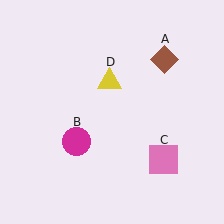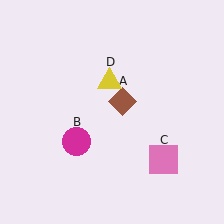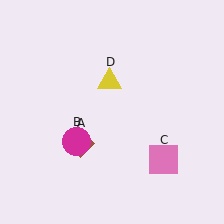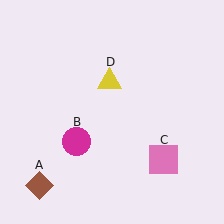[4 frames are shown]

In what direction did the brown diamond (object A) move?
The brown diamond (object A) moved down and to the left.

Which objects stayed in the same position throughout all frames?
Magenta circle (object B) and pink square (object C) and yellow triangle (object D) remained stationary.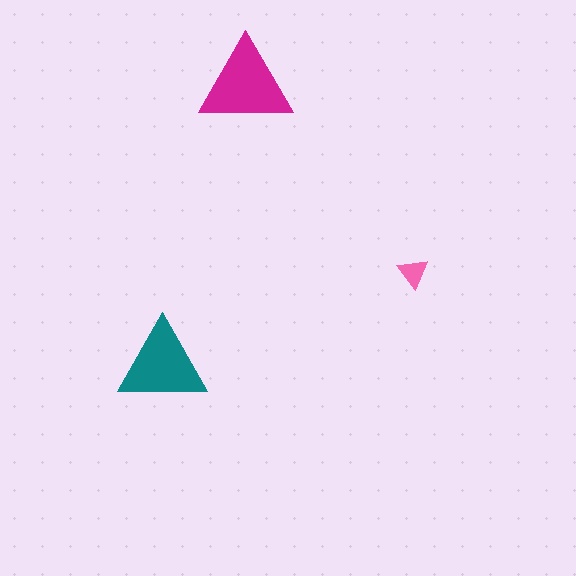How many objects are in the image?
There are 3 objects in the image.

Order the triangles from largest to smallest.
the magenta one, the teal one, the pink one.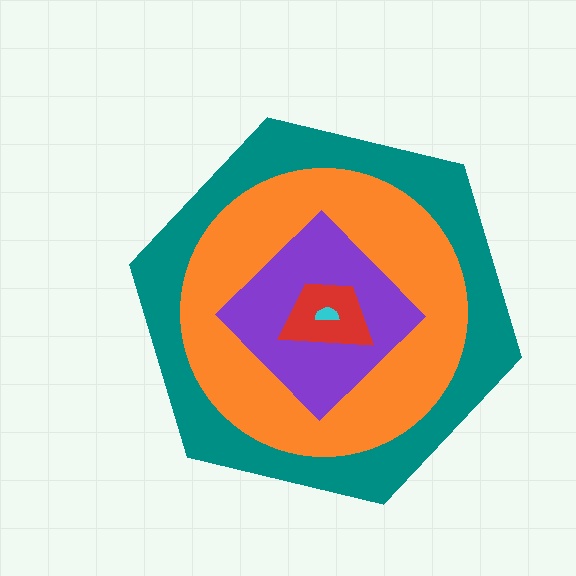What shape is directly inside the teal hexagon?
The orange circle.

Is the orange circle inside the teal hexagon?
Yes.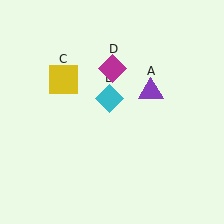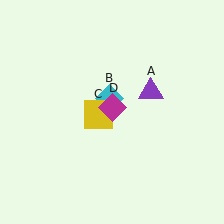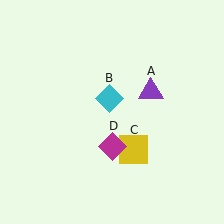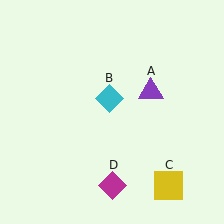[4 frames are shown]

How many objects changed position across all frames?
2 objects changed position: yellow square (object C), magenta diamond (object D).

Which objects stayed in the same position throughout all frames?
Purple triangle (object A) and cyan diamond (object B) remained stationary.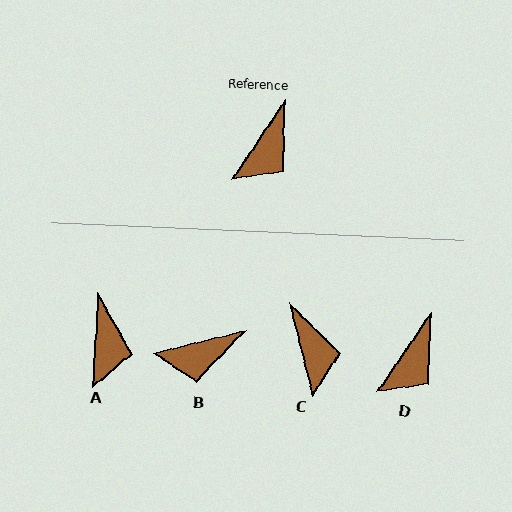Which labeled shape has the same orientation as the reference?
D.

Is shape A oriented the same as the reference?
No, it is off by about 31 degrees.